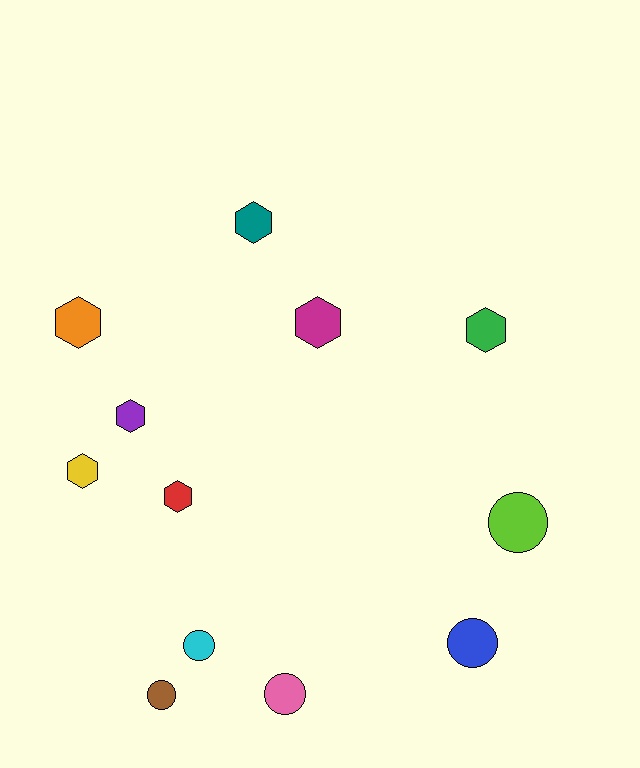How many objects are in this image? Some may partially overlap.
There are 12 objects.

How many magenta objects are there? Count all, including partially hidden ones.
There is 1 magenta object.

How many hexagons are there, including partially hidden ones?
There are 7 hexagons.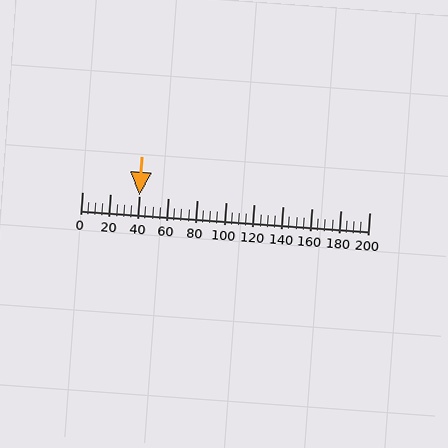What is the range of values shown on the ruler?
The ruler shows values from 0 to 200.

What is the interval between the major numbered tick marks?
The major tick marks are spaced 20 units apart.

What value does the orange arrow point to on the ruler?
The orange arrow points to approximately 40.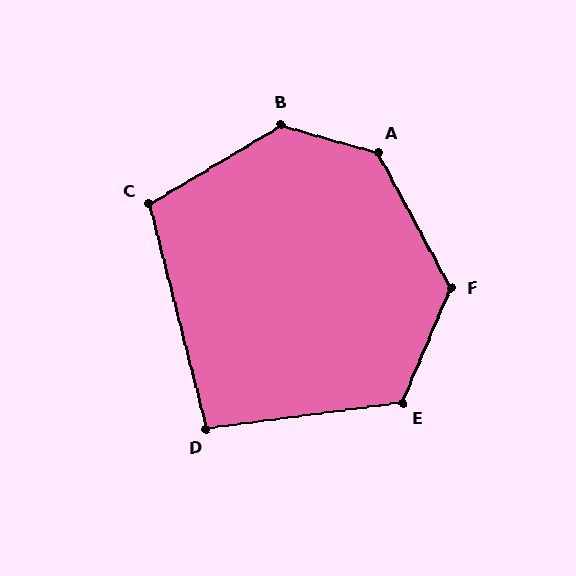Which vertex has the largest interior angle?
A, at approximately 134 degrees.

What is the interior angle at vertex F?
Approximately 129 degrees (obtuse).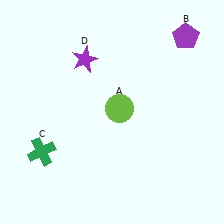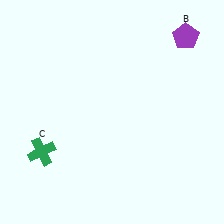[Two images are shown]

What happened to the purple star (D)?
The purple star (D) was removed in Image 2. It was in the top-left area of Image 1.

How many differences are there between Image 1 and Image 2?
There are 2 differences between the two images.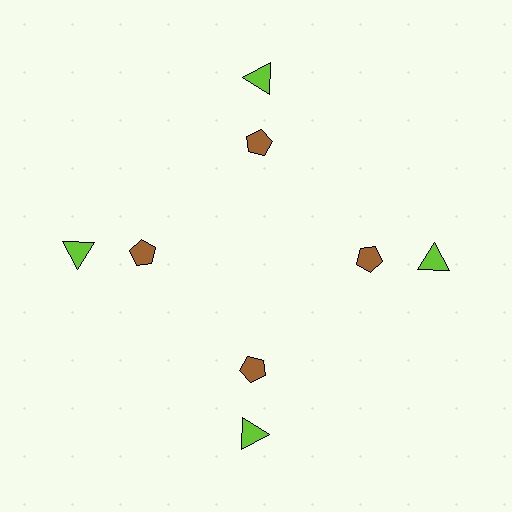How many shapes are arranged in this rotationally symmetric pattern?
There are 8 shapes, arranged in 4 groups of 2.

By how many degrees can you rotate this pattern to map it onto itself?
The pattern maps onto itself every 90 degrees of rotation.